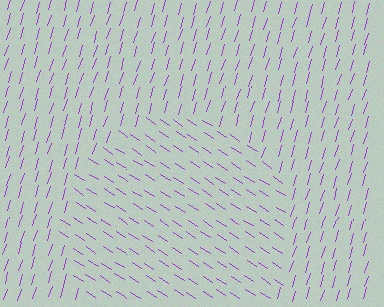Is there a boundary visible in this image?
Yes, there is a texture boundary formed by a change in line orientation.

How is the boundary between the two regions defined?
The boundary is defined purely by a change in line orientation (approximately 74 degrees difference). All lines are the same color and thickness.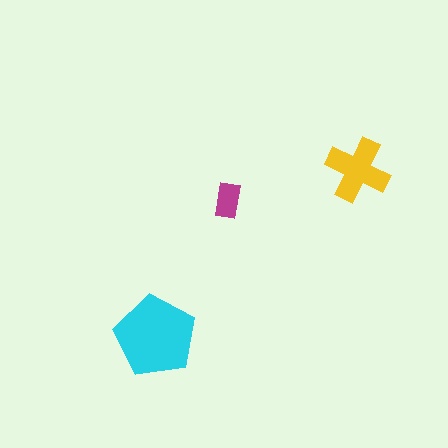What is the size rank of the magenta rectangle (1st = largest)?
3rd.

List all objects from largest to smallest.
The cyan pentagon, the yellow cross, the magenta rectangle.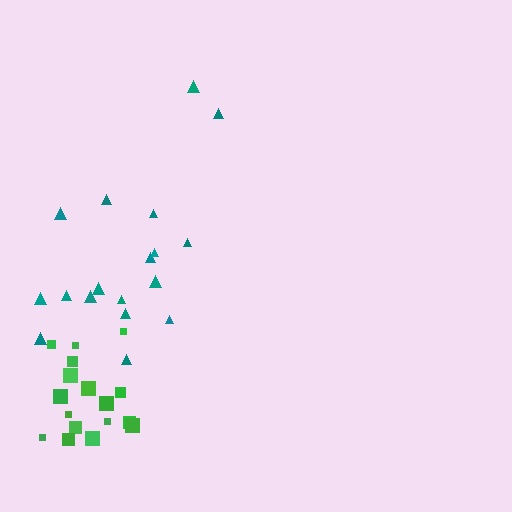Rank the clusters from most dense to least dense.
green, teal.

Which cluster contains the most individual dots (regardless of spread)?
Teal (18).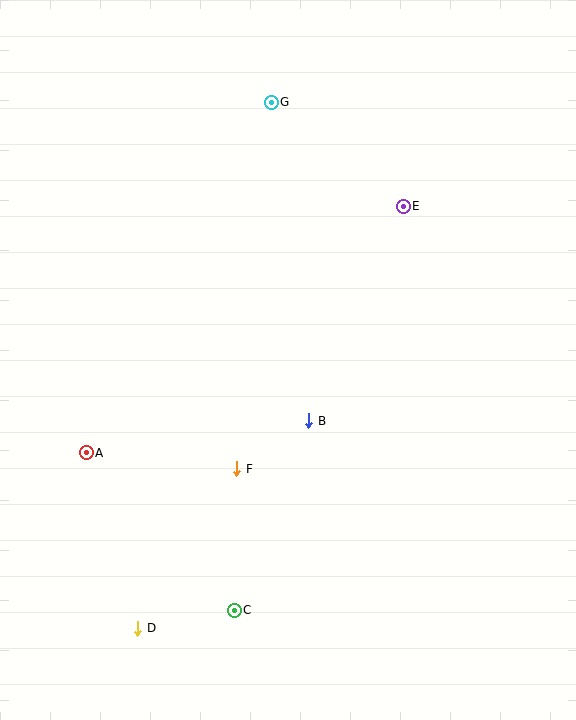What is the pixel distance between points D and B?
The distance between D and B is 268 pixels.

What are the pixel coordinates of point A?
Point A is at (86, 453).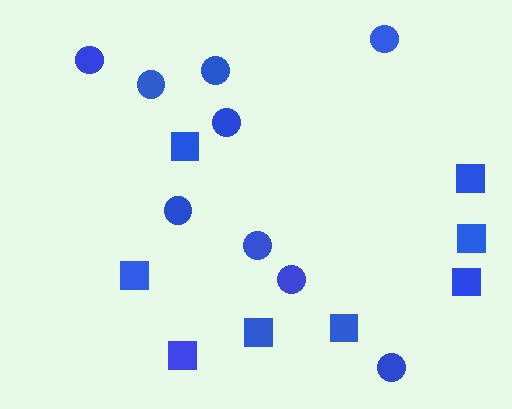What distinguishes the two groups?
There are 2 groups: one group of circles (9) and one group of squares (8).